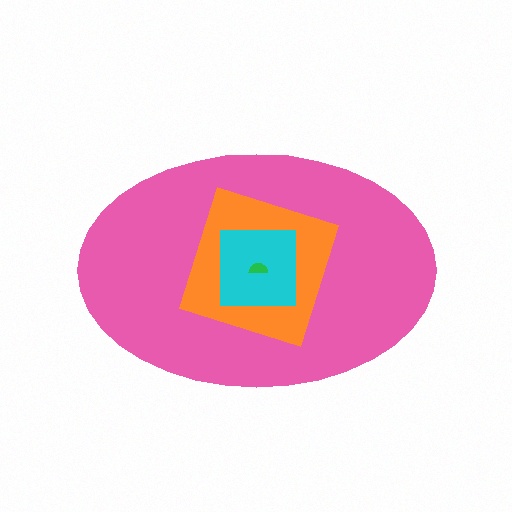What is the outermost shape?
The pink ellipse.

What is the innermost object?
The green semicircle.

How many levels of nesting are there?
4.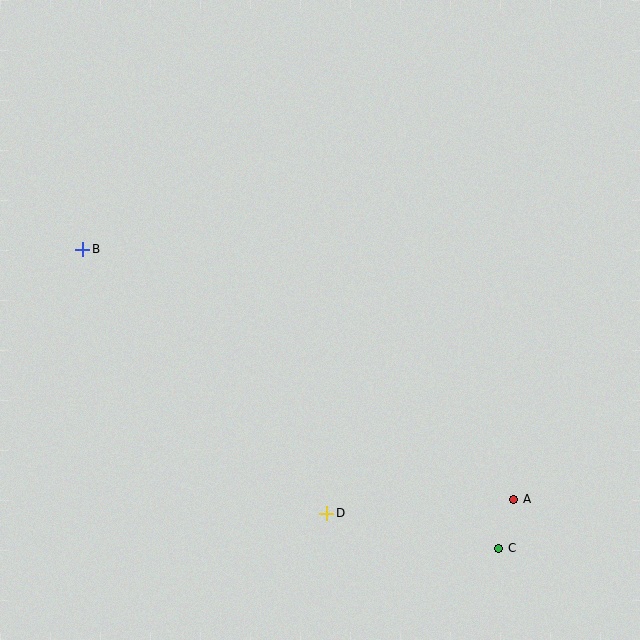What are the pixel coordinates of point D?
Point D is at (327, 513).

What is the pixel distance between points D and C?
The distance between D and C is 176 pixels.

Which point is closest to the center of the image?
Point D at (327, 513) is closest to the center.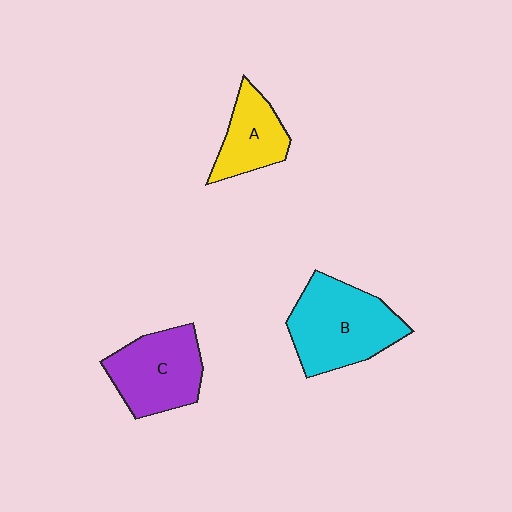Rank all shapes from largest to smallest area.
From largest to smallest: B (cyan), C (purple), A (yellow).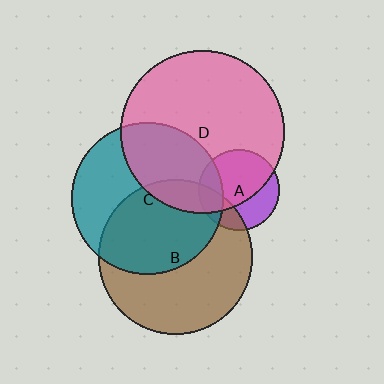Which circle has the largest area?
Circle D (pink).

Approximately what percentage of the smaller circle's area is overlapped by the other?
Approximately 25%.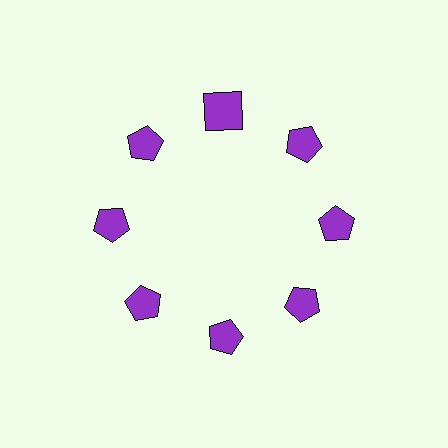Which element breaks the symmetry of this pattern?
The purple square at roughly the 12 o'clock position breaks the symmetry. All other shapes are purple pentagons.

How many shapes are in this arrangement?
There are 8 shapes arranged in a ring pattern.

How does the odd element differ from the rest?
It has a different shape: square instead of pentagon.